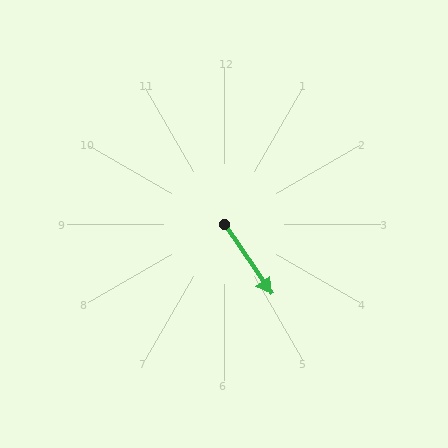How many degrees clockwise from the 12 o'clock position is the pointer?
Approximately 146 degrees.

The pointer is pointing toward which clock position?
Roughly 5 o'clock.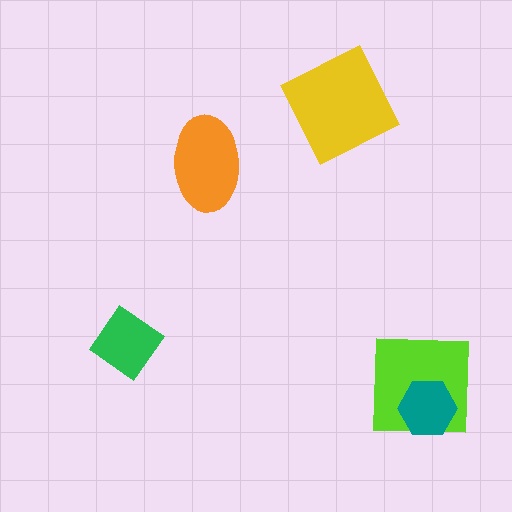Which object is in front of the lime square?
The teal hexagon is in front of the lime square.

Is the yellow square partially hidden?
No, no other shape covers it.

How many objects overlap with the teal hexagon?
1 object overlaps with the teal hexagon.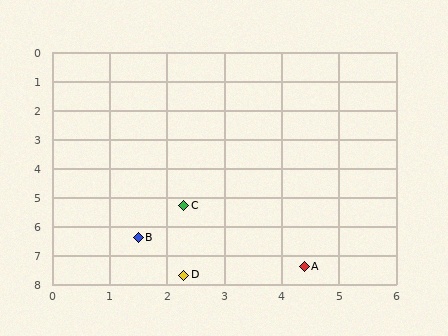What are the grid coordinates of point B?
Point B is at approximately (1.5, 6.4).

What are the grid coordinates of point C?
Point C is at approximately (2.3, 5.3).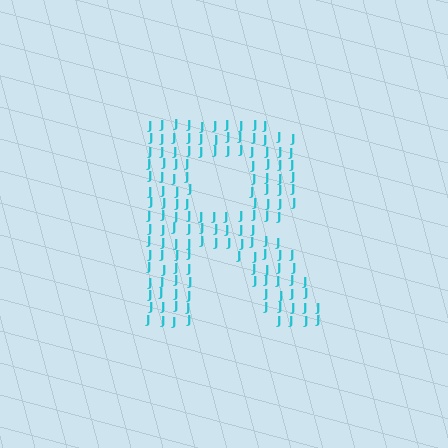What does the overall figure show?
The overall figure shows the letter R.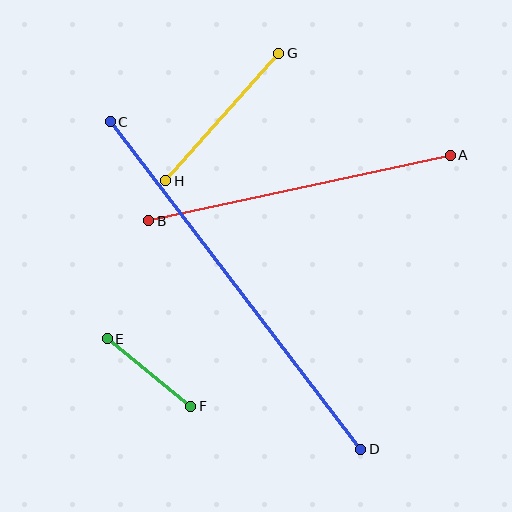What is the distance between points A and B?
The distance is approximately 308 pixels.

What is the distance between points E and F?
The distance is approximately 107 pixels.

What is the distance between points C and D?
The distance is approximately 412 pixels.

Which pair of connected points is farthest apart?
Points C and D are farthest apart.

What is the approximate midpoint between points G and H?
The midpoint is at approximately (222, 117) pixels.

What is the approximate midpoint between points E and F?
The midpoint is at approximately (149, 372) pixels.